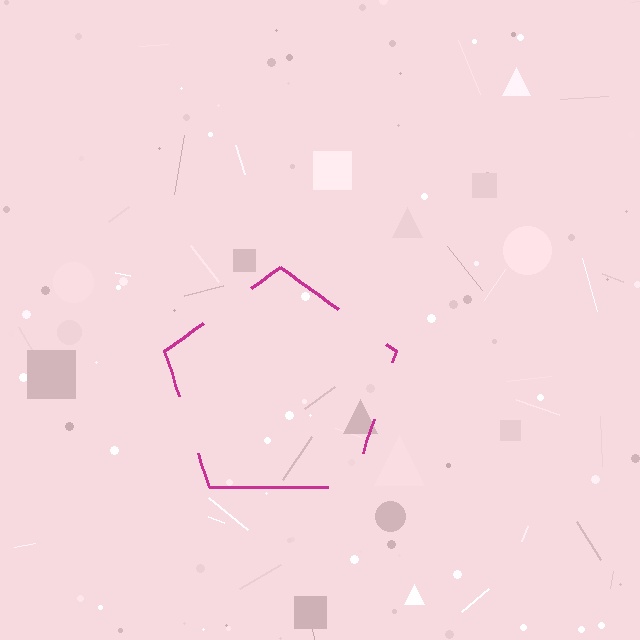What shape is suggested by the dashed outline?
The dashed outline suggests a pentagon.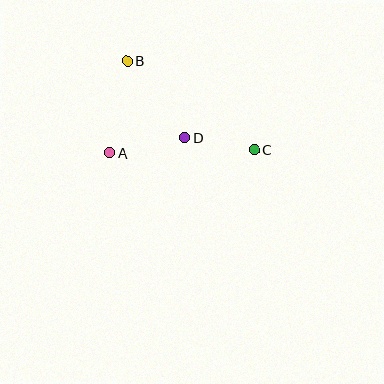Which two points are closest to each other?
Points C and D are closest to each other.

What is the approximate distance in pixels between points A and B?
The distance between A and B is approximately 93 pixels.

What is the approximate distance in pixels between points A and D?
The distance between A and D is approximately 77 pixels.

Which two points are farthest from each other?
Points B and C are farthest from each other.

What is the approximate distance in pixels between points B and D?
The distance between B and D is approximately 96 pixels.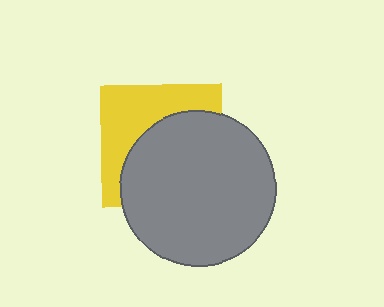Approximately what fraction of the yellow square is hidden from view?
Roughly 58% of the yellow square is hidden behind the gray circle.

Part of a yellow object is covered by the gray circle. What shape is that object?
It is a square.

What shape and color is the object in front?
The object in front is a gray circle.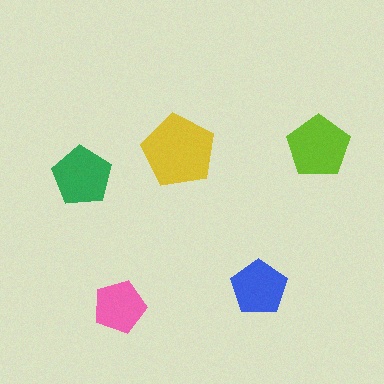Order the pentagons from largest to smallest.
the yellow one, the lime one, the green one, the blue one, the pink one.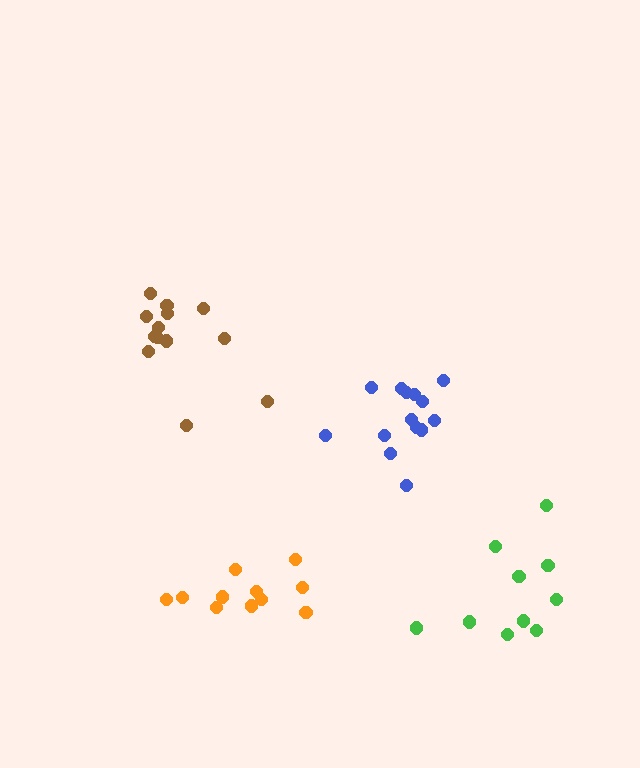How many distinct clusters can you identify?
There are 4 distinct clusters.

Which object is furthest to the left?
The brown cluster is leftmost.